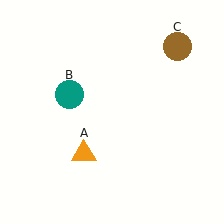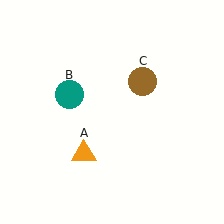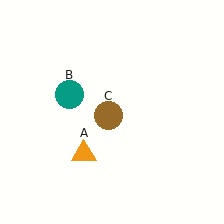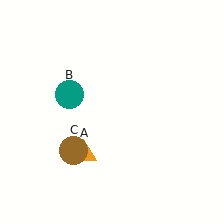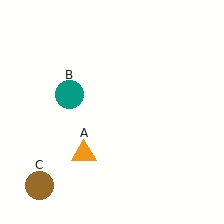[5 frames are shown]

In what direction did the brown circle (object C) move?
The brown circle (object C) moved down and to the left.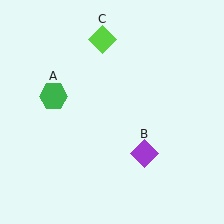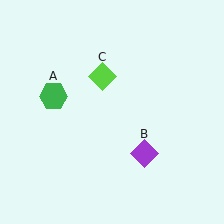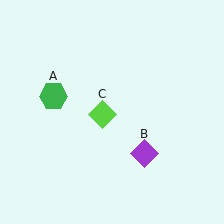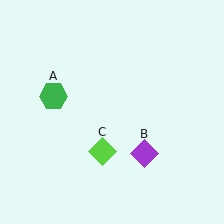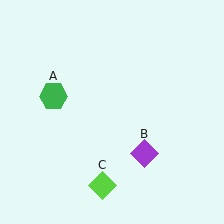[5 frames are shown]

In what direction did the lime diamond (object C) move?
The lime diamond (object C) moved down.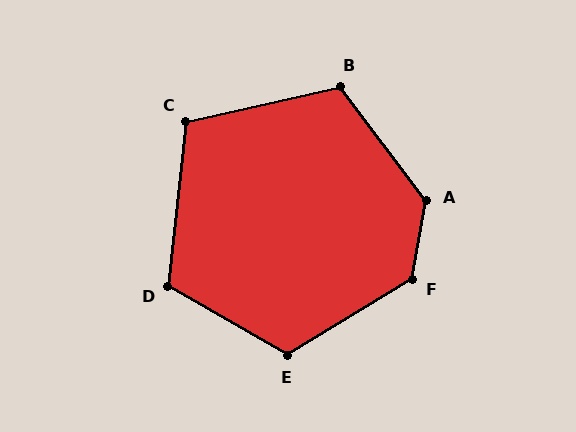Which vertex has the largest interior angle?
A, at approximately 133 degrees.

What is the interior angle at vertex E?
Approximately 119 degrees (obtuse).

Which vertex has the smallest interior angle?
C, at approximately 109 degrees.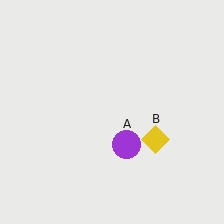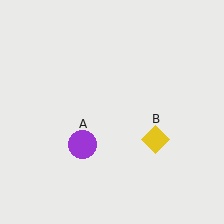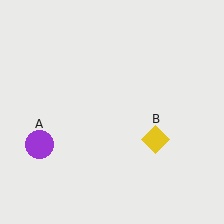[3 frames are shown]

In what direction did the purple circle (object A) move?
The purple circle (object A) moved left.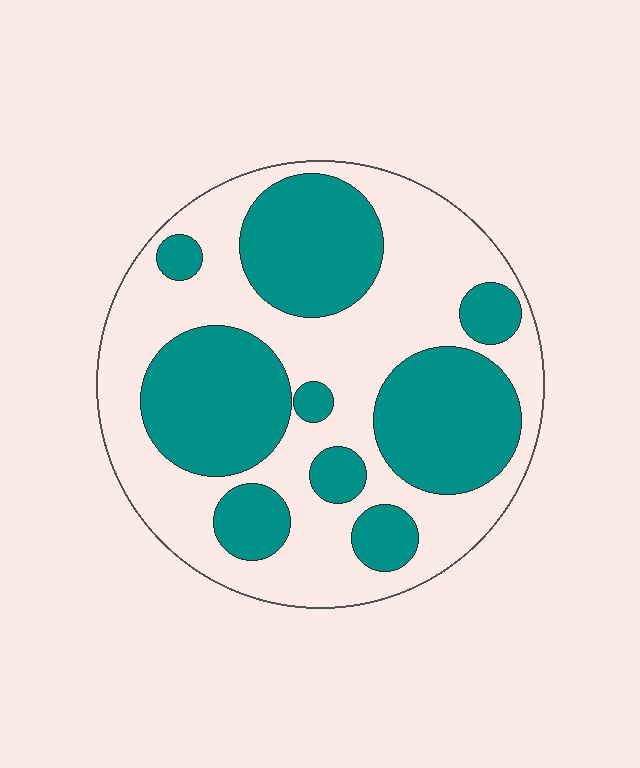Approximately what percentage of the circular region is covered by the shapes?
Approximately 45%.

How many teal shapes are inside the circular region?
9.